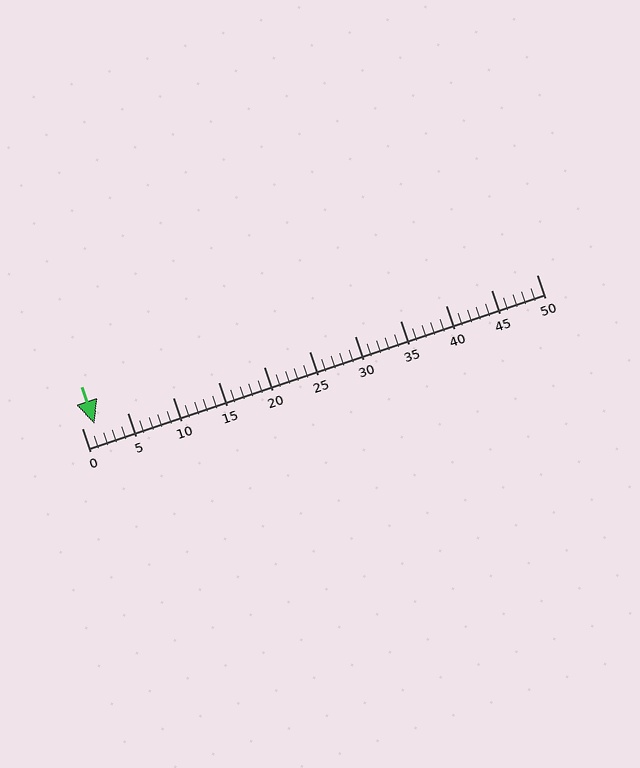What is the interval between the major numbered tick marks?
The major tick marks are spaced 5 units apart.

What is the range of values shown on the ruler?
The ruler shows values from 0 to 50.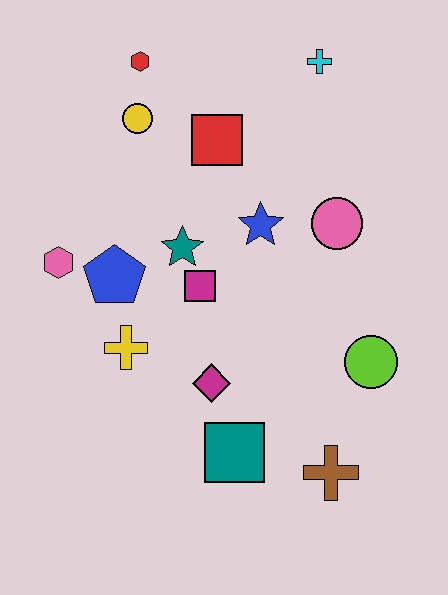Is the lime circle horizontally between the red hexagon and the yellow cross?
No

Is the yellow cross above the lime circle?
Yes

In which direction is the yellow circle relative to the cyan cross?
The yellow circle is to the left of the cyan cross.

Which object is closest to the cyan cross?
The red square is closest to the cyan cross.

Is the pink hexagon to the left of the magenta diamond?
Yes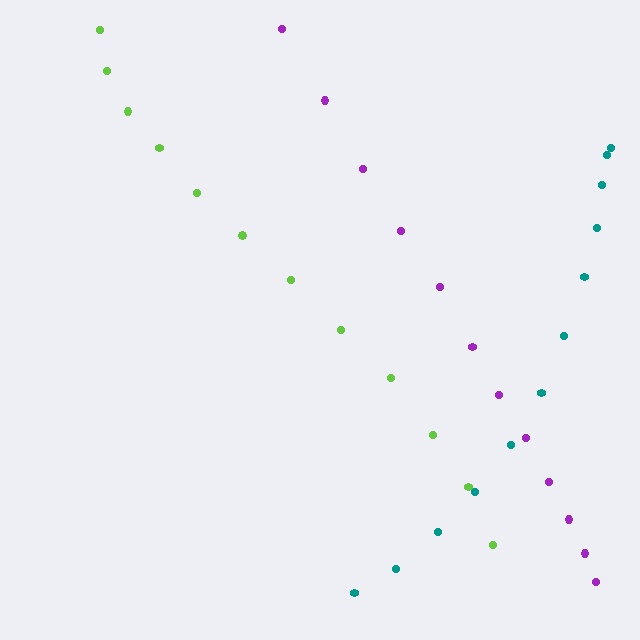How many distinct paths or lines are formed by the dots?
There are 3 distinct paths.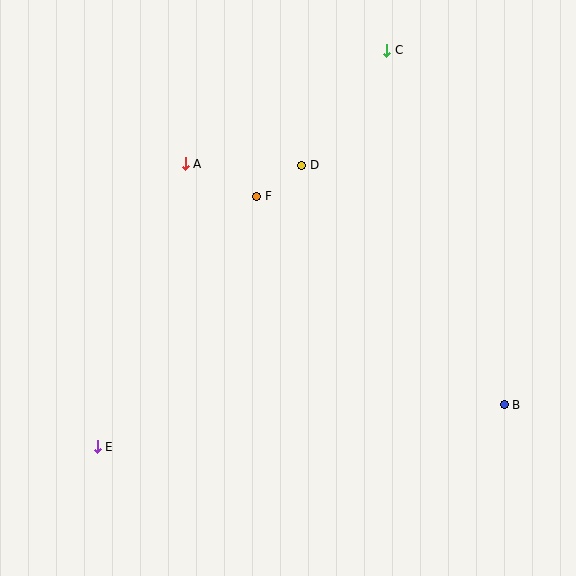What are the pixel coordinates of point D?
Point D is at (302, 165).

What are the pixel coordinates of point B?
Point B is at (504, 405).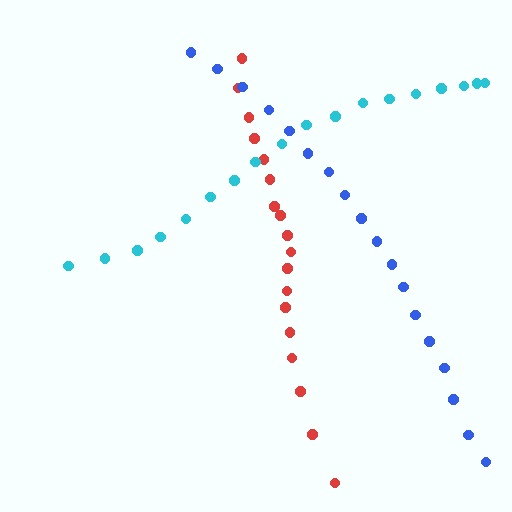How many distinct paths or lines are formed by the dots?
There are 3 distinct paths.